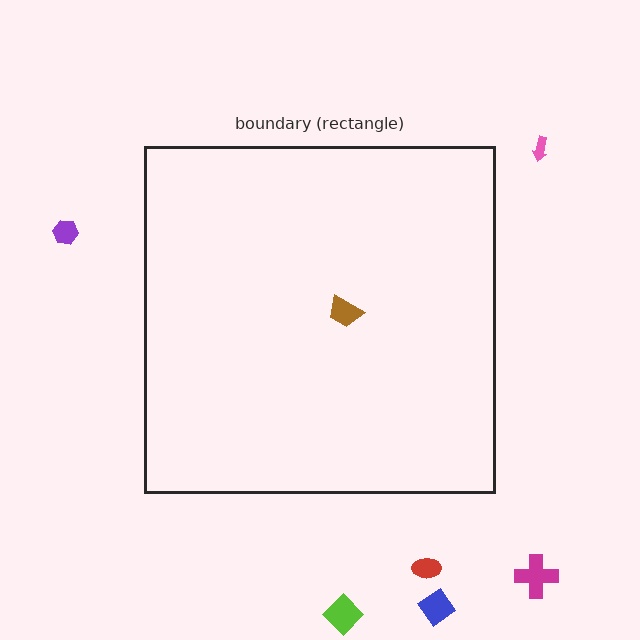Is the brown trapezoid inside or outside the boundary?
Inside.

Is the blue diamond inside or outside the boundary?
Outside.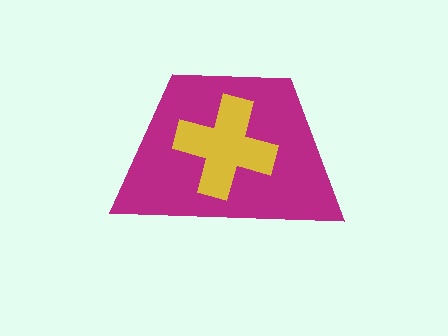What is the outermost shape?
The magenta trapezoid.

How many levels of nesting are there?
2.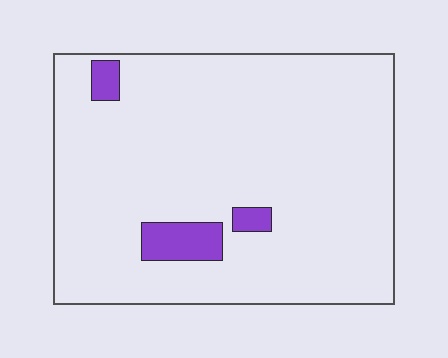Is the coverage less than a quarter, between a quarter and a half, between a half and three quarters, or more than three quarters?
Less than a quarter.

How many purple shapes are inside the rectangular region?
3.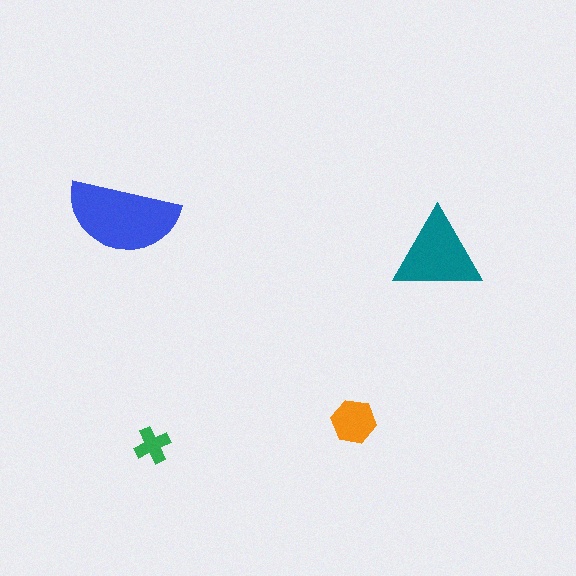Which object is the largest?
The blue semicircle.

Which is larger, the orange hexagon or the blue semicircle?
The blue semicircle.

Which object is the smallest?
The green cross.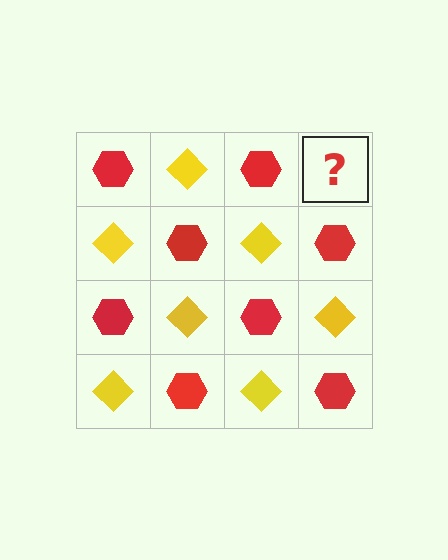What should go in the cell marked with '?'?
The missing cell should contain a yellow diamond.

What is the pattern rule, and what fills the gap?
The rule is that it alternates red hexagon and yellow diamond in a checkerboard pattern. The gap should be filled with a yellow diamond.